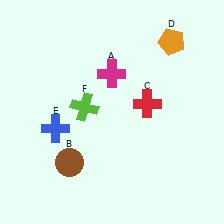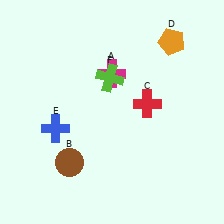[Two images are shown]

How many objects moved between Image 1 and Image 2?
1 object moved between the two images.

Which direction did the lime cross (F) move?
The lime cross (F) moved up.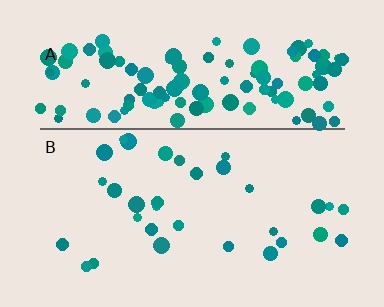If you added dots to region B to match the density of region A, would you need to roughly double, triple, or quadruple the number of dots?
Approximately quadruple.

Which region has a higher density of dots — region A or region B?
A (the top).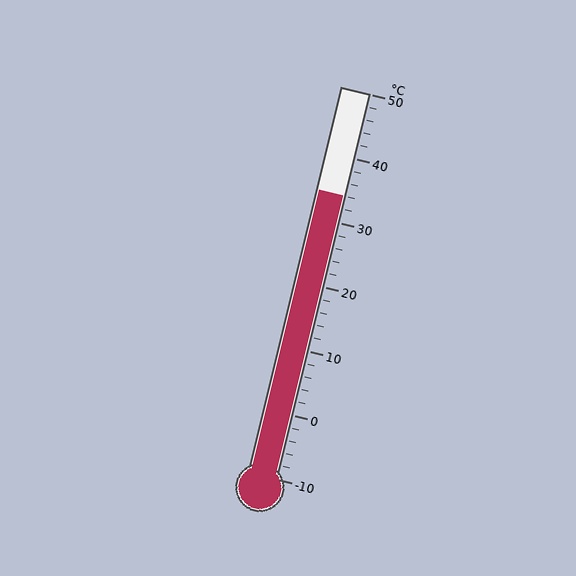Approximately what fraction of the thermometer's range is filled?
The thermometer is filled to approximately 75% of its range.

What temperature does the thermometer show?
The thermometer shows approximately 34°C.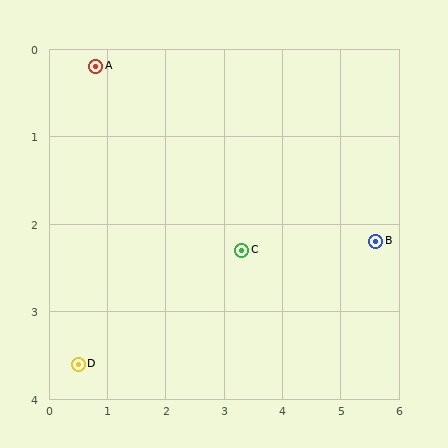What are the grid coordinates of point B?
Point B is at approximately (5.6, 2.2).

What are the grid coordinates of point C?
Point C is at approximately (3.3, 2.3).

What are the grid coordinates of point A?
Point A is at approximately (0.8, 0.2).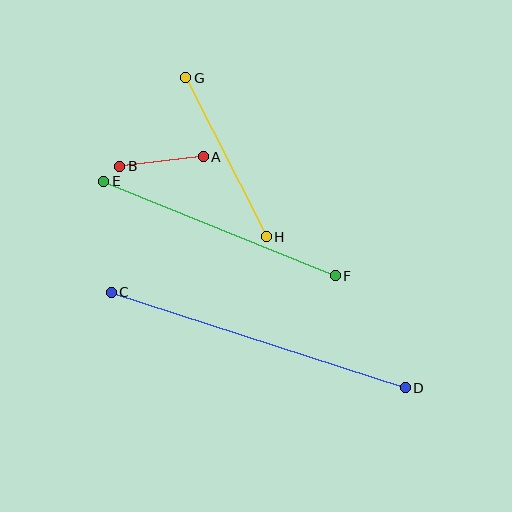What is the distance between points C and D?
The distance is approximately 309 pixels.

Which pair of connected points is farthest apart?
Points C and D are farthest apart.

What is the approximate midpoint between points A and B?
The midpoint is at approximately (162, 161) pixels.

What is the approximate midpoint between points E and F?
The midpoint is at approximately (220, 229) pixels.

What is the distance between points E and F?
The distance is approximately 250 pixels.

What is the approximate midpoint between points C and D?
The midpoint is at approximately (258, 340) pixels.